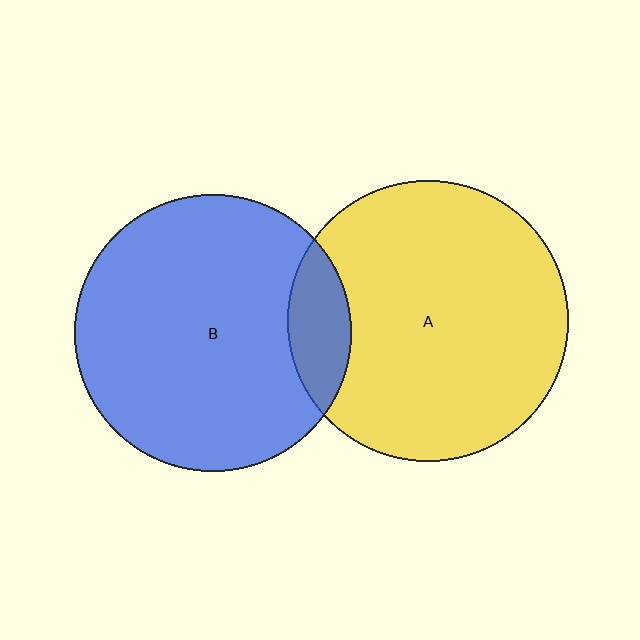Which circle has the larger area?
Circle A (yellow).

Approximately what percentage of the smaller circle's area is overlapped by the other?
Approximately 15%.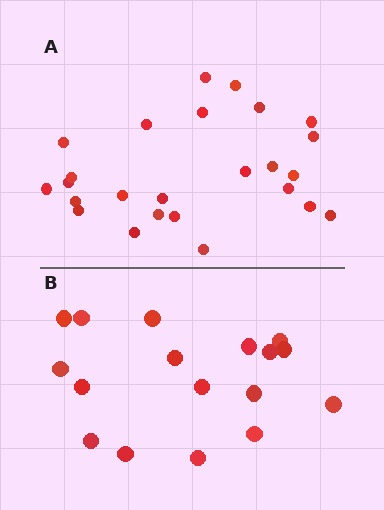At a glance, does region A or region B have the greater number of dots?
Region A (the top region) has more dots.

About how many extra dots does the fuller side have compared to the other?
Region A has roughly 8 or so more dots than region B.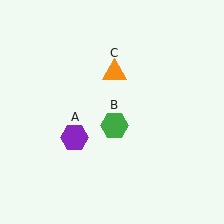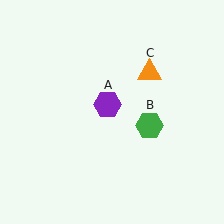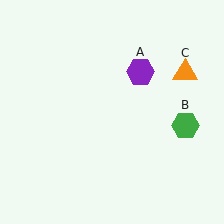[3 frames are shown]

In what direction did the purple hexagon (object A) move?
The purple hexagon (object A) moved up and to the right.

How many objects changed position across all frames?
3 objects changed position: purple hexagon (object A), green hexagon (object B), orange triangle (object C).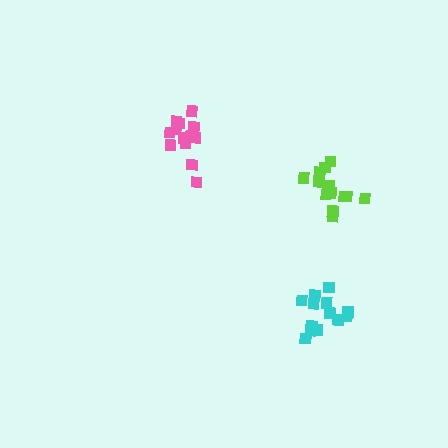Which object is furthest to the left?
The pink cluster is leftmost.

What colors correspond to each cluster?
The clusters are colored: pink, lime, cyan.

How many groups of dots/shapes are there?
There are 3 groups.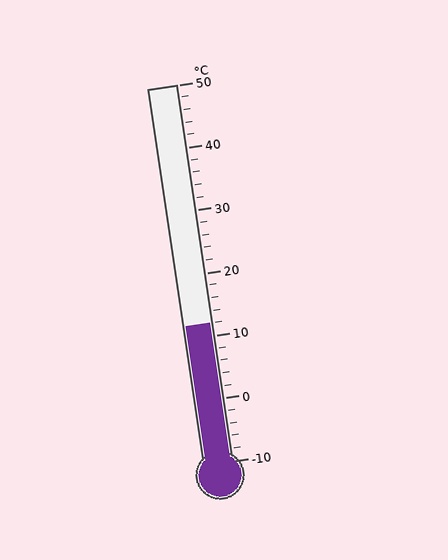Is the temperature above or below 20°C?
The temperature is below 20°C.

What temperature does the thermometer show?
The thermometer shows approximately 12°C.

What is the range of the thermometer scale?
The thermometer scale ranges from -10°C to 50°C.